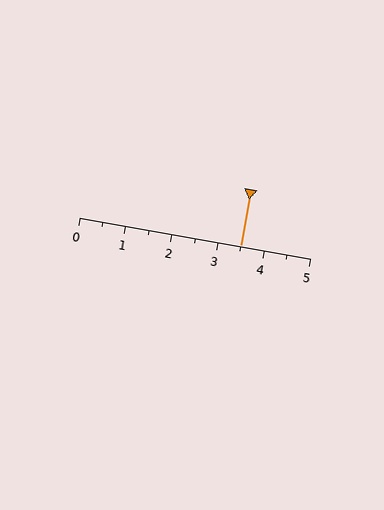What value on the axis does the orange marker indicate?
The marker indicates approximately 3.5.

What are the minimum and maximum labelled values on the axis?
The axis runs from 0 to 5.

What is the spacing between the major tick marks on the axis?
The major ticks are spaced 1 apart.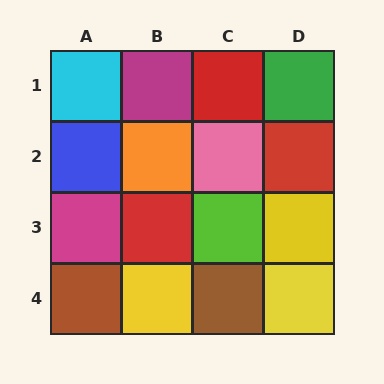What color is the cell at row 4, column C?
Brown.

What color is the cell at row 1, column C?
Red.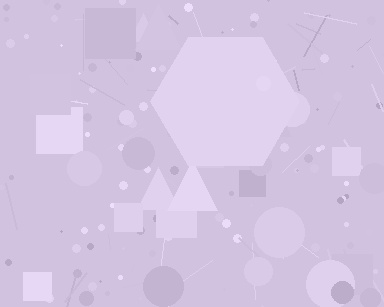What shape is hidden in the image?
A hexagon is hidden in the image.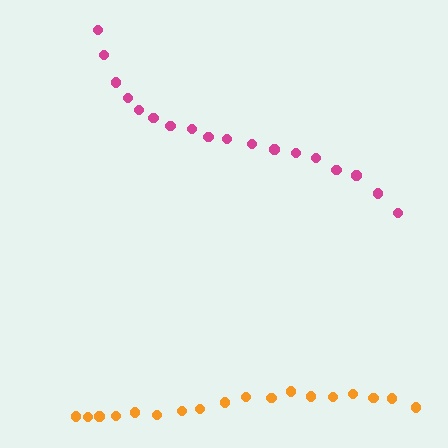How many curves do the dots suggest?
There are 2 distinct paths.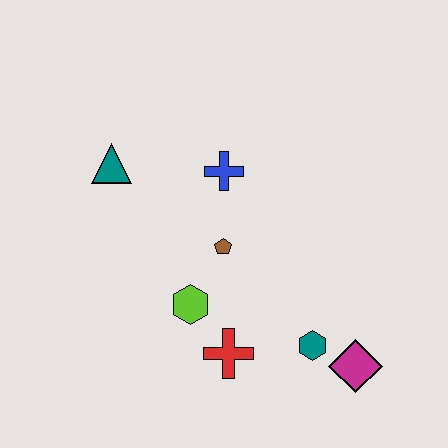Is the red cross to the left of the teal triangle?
No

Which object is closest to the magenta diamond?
The teal hexagon is closest to the magenta diamond.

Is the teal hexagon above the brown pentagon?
No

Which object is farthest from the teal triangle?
The magenta diamond is farthest from the teal triangle.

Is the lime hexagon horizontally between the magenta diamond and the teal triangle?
Yes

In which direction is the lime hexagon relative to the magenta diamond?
The lime hexagon is to the left of the magenta diamond.